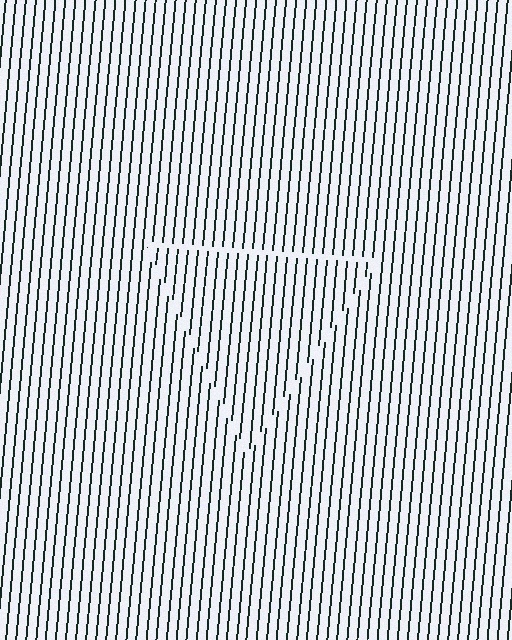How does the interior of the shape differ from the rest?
The interior of the shape contains the same grating, shifted by half a period — the contour is defined by the phase discontinuity where line-ends from the inner and outer gratings abut.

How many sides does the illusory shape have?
3 sides — the line-ends trace a triangle.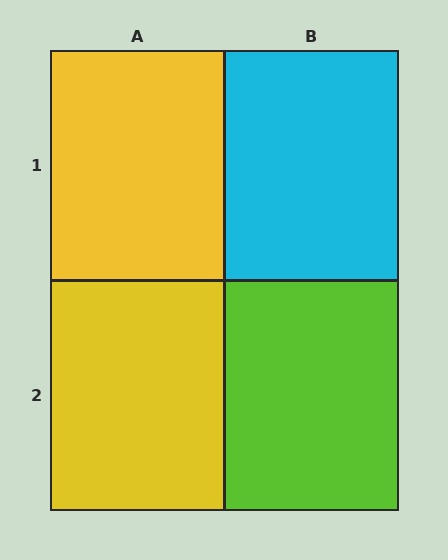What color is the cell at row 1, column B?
Cyan.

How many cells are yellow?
2 cells are yellow.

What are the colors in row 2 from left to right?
Yellow, lime.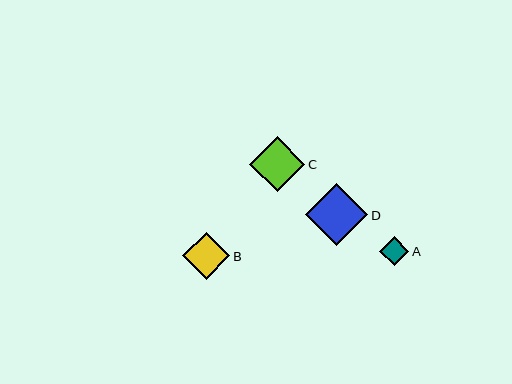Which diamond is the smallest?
Diamond A is the smallest with a size of approximately 29 pixels.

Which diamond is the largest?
Diamond D is the largest with a size of approximately 62 pixels.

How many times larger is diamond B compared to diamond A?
Diamond B is approximately 1.6 times the size of diamond A.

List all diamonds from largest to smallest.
From largest to smallest: D, C, B, A.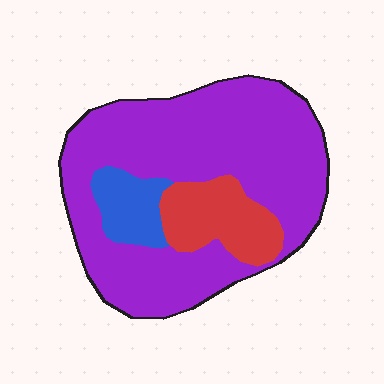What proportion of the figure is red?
Red takes up about one sixth (1/6) of the figure.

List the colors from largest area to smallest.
From largest to smallest: purple, red, blue.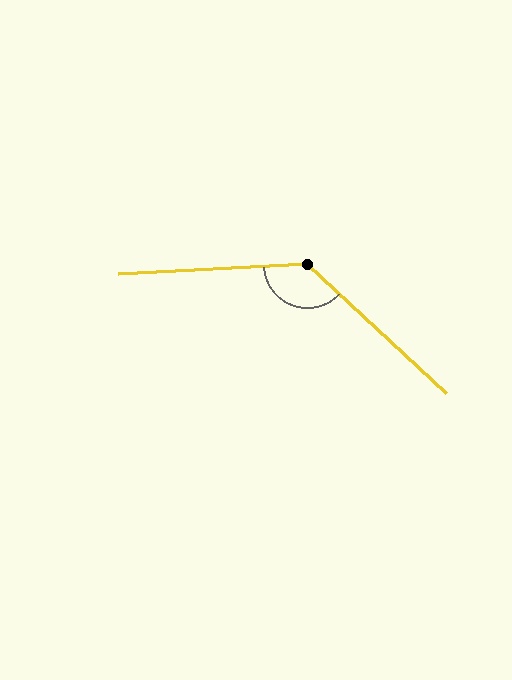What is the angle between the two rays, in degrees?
Approximately 134 degrees.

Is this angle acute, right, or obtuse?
It is obtuse.